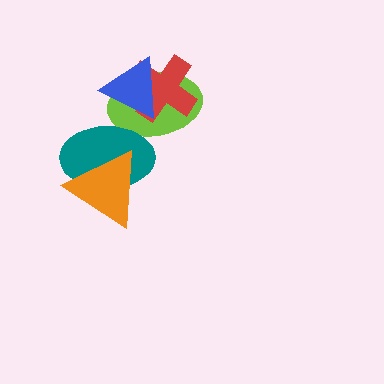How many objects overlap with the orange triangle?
1 object overlaps with the orange triangle.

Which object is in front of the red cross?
The blue triangle is in front of the red cross.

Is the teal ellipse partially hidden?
Yes, it is partially covered by another shape.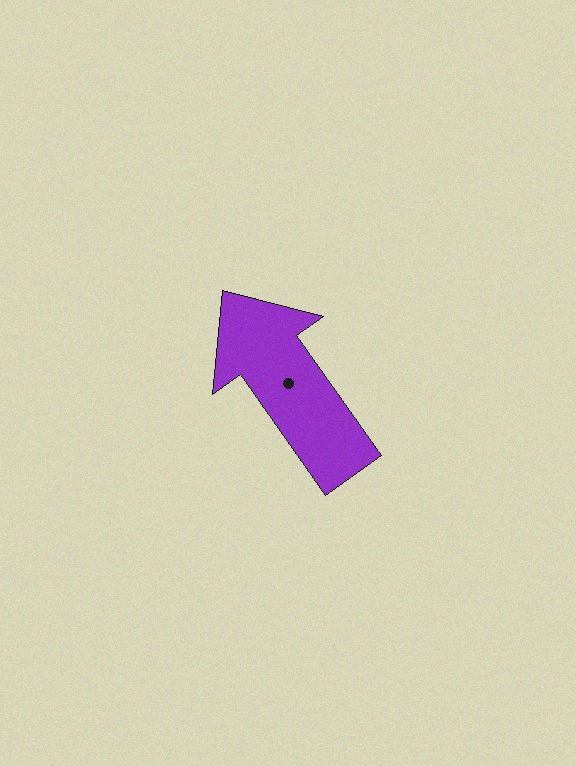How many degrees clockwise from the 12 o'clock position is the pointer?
Approximately 325 degrees.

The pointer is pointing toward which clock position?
Roughly 11 o'clock.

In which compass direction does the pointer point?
Northwest.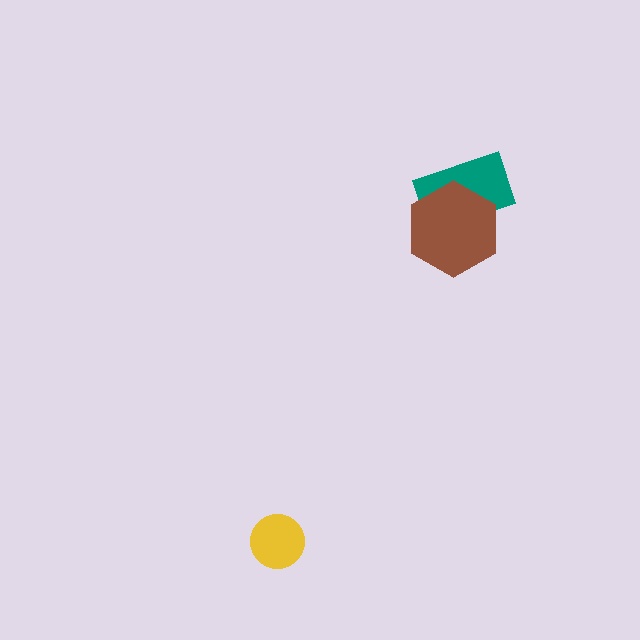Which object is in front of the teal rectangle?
The brown hexagon is in front of the teal rectangle.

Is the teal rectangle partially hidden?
Yes, it is partially covered by another shape.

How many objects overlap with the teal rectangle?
1 object overlaps with the teal rectangle.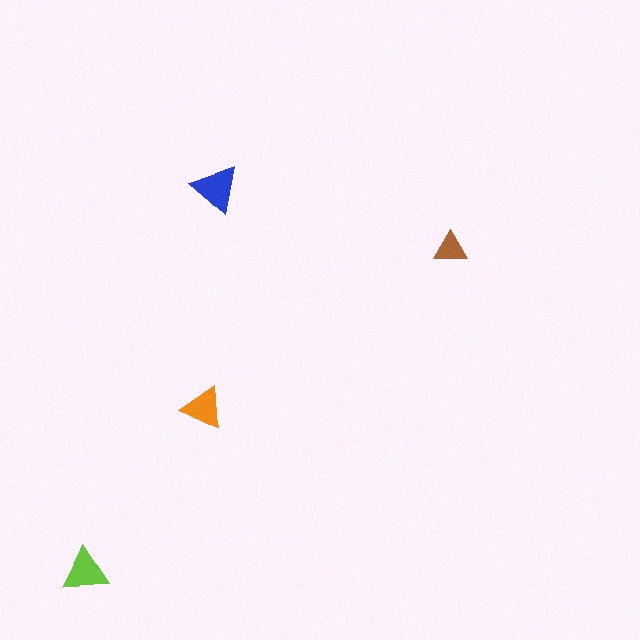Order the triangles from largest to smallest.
the blue one, the lime one, the orange one, the brown one.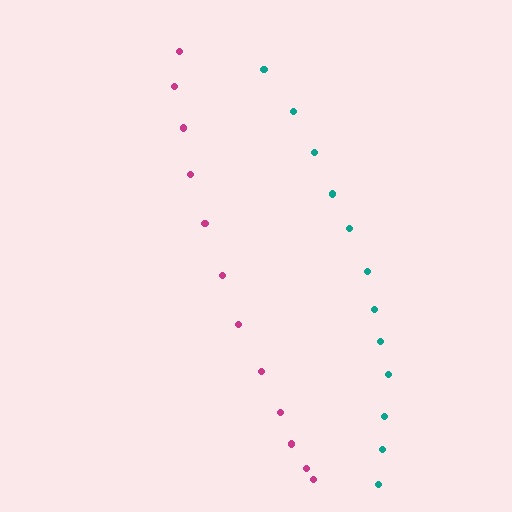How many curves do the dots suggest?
There are 2 distinct paths.